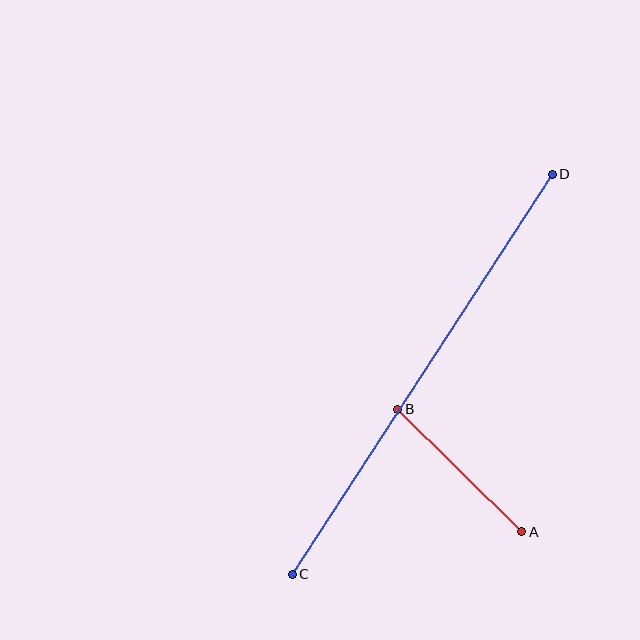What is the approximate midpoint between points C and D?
The midpoint is at approximately (422, 374) pixels.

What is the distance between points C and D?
The distance is approximately 477 pixels.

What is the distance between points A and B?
The distance is approximately 175 pixels.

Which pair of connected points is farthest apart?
Points C and D are farthest apart.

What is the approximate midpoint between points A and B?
The midpoint is at approximately (460, 471) pixels.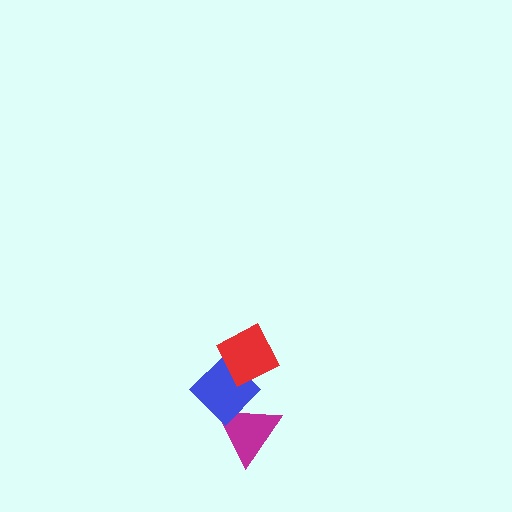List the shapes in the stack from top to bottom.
From top to bottom: the red diamond, the blue diamond, the magenta triangle.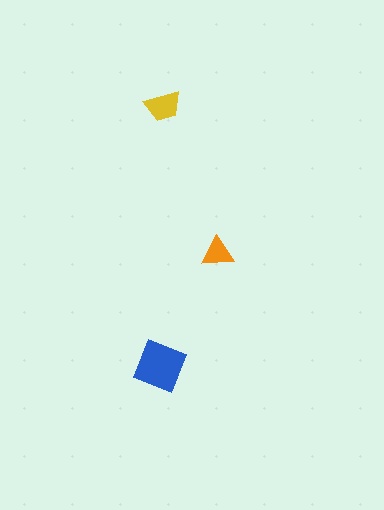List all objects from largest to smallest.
The blue diamond, the yellow trapezoid, the orange triangle.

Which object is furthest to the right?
The orange triangle is rightmost.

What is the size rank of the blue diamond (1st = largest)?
1st.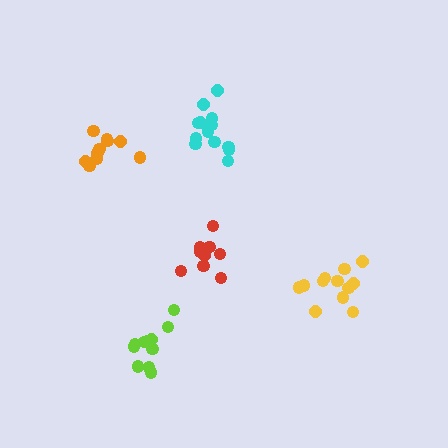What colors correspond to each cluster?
The clusters are colored: cyan, red, yellow, lime, orange.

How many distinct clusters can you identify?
There are 5 distinct clusters.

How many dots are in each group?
Group 1: 13 dots, Group 2: 9 dots, Group 3: 12 dots, Group 4: 11 dots, Group 5: 10 dots (55 total).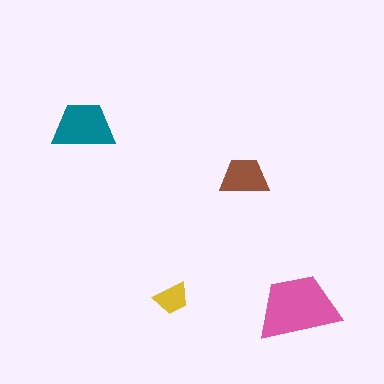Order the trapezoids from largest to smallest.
the pink one, the teal one, the brown one, the yellow one.